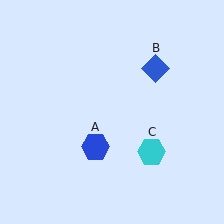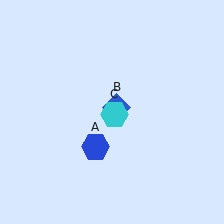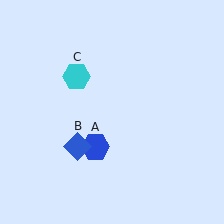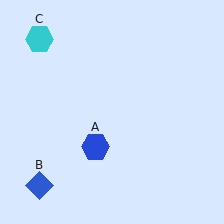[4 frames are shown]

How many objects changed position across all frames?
2 objects changed position: blue diamond (object B), cyan hexagon (object C).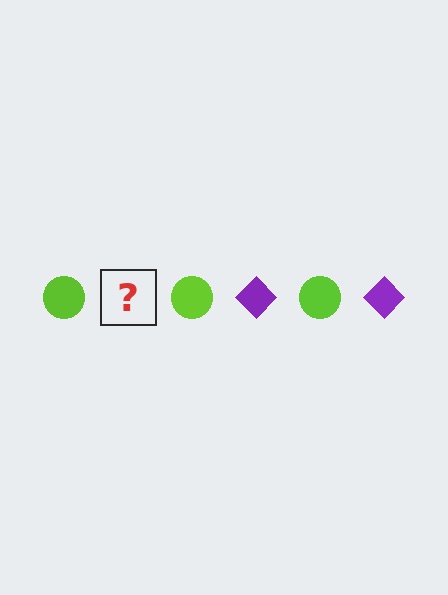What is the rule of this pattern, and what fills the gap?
The rule is that the pattern alternates between lime circle and purple diamond. The gap should be filled with a purple diamond.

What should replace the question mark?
The question mark should be replaced with a purple diamond.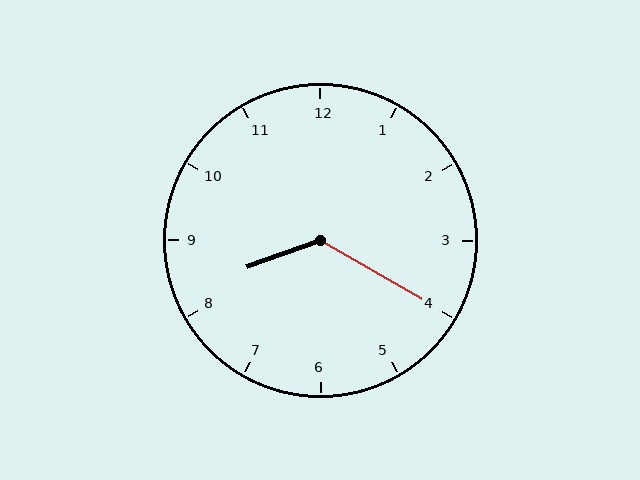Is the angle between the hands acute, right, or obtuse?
It is obtuse.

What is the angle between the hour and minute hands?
Approximately 130 degrees.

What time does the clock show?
8:20.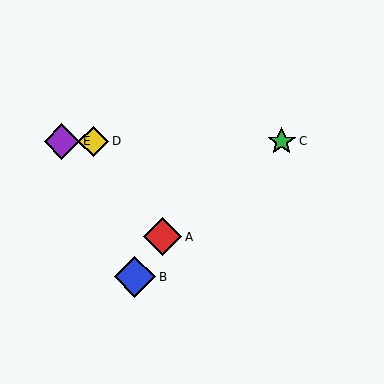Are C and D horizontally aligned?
Yes, both are at y≈141.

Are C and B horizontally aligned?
No, C is at y≈141 and B is at y≈277.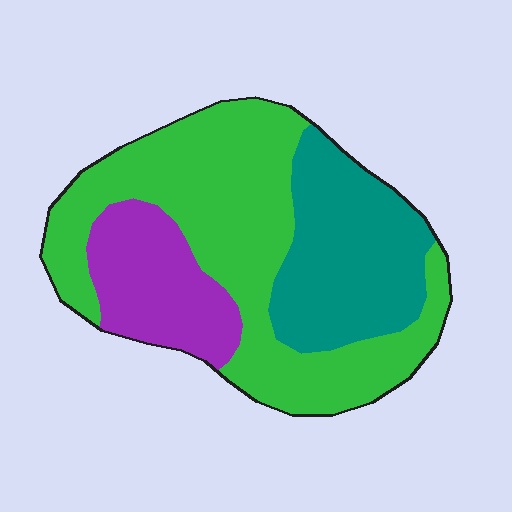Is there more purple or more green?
Green.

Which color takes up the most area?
Green, at roughly 55%.